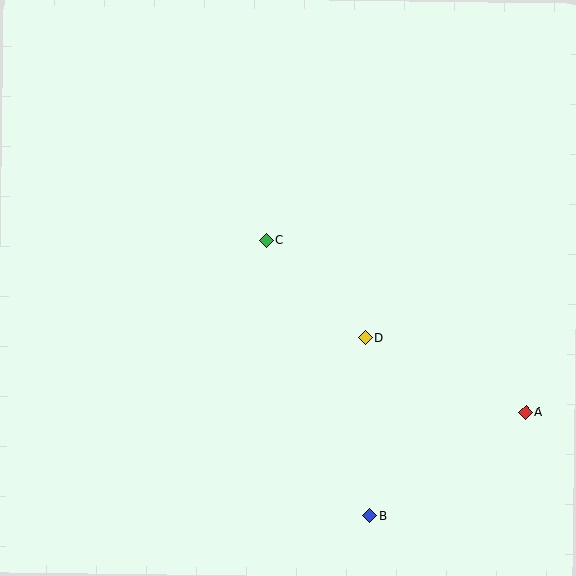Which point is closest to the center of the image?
Point C at (266, 240) is closest to the center.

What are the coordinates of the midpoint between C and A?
The midpoint between C and A is at (396, 326).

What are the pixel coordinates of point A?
Point A is at (526, 412).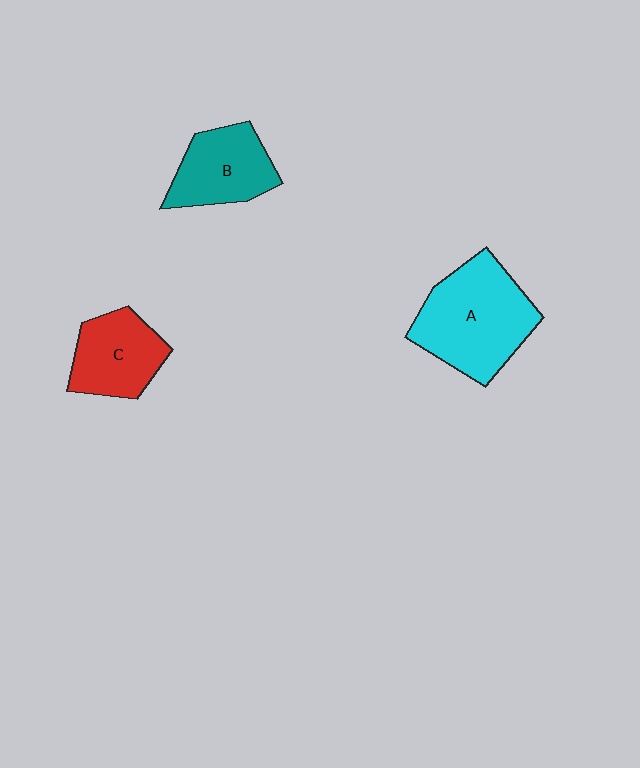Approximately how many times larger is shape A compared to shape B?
Approximately 1.6 times.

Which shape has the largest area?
Shape A (cyan).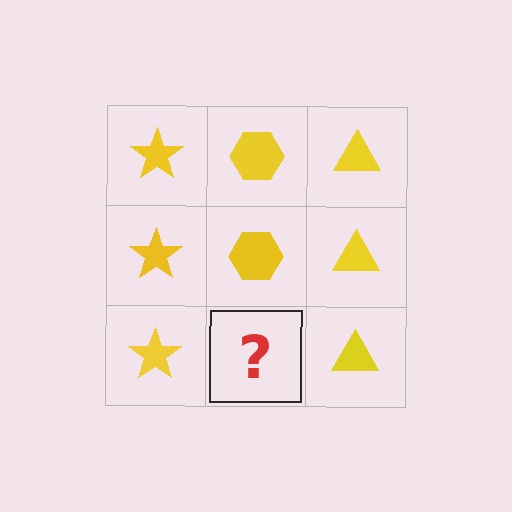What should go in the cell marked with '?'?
The missing cell should contain a yellow hexagon.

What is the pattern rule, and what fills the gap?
The rule is that each column has a consistent shape. The gap should be filled with a yellow hexagon.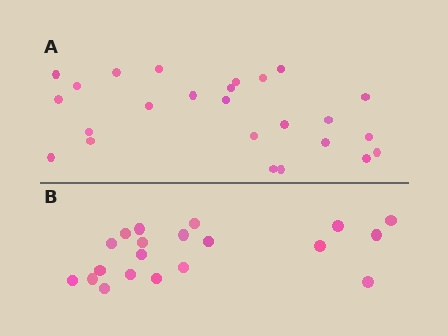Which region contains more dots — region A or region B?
Region A (the top region) has more dots.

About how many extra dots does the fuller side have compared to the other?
Region A has about 5 more dots than region B.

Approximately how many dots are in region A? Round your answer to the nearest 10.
About 20 dots. (The exact count is 25, which rounds to 20.)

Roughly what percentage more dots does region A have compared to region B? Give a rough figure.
About 25% more.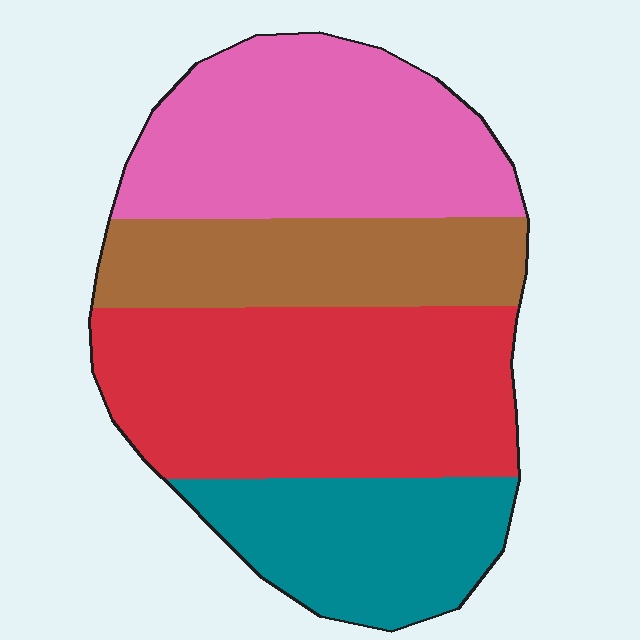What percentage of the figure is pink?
Pink covers 29% of the figure.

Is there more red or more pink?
Red.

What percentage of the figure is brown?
Brown covers roughly 20% of the figure.